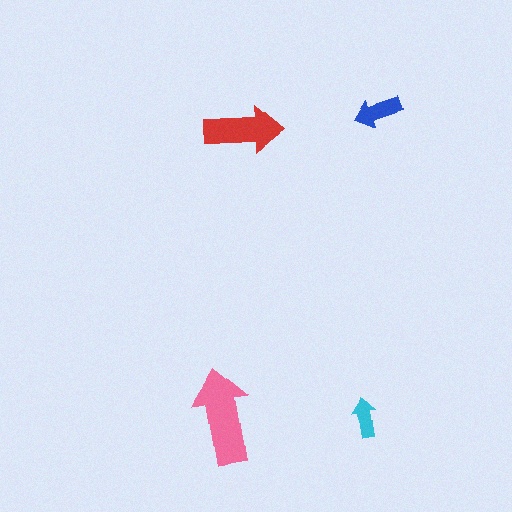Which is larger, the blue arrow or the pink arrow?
The pink one.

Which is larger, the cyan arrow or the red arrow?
The red one.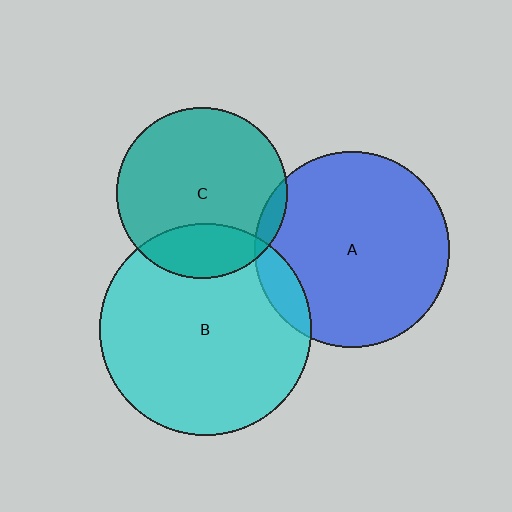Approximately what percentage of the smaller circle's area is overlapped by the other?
Approximately 10%.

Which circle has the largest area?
Circle B (cyan).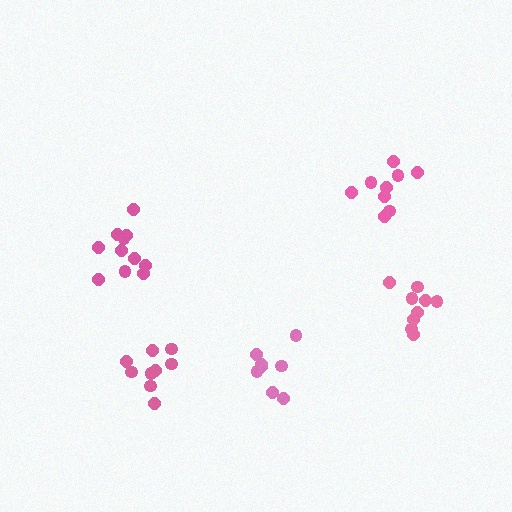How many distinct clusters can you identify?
There are 5 distinct clusters.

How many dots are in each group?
Group 1: 11 dots, Group 2: 9 dots, Group 3: 8 dots, Group 4: 9 dots, Group 5: 9 dots (46 total).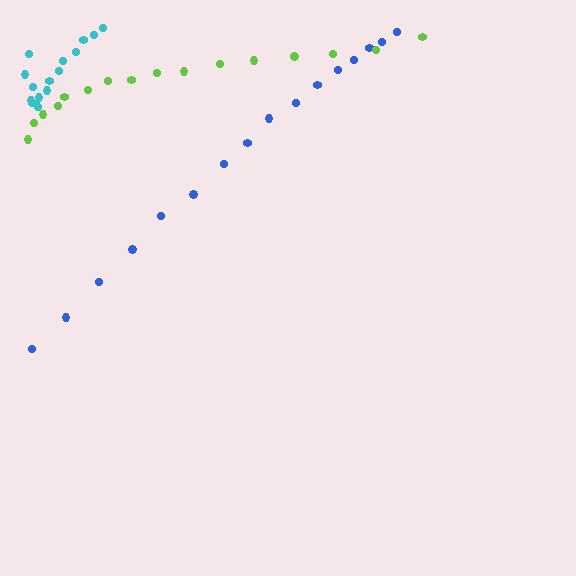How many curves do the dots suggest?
There are 3 distinct paths.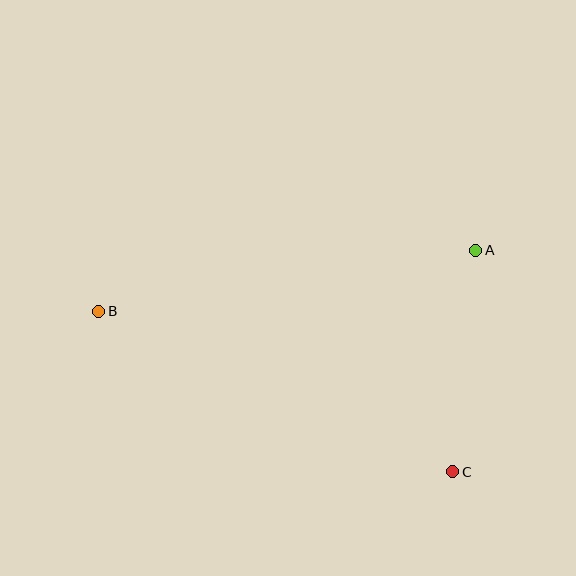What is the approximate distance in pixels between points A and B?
The distance between A and B is approximately 382 pixels.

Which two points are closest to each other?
Points A and C are closest to each other.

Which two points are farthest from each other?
Points B and C are farthest from each other.